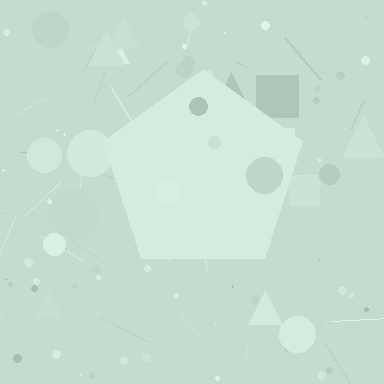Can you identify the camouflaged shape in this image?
The camouflaged shape is a pentagon.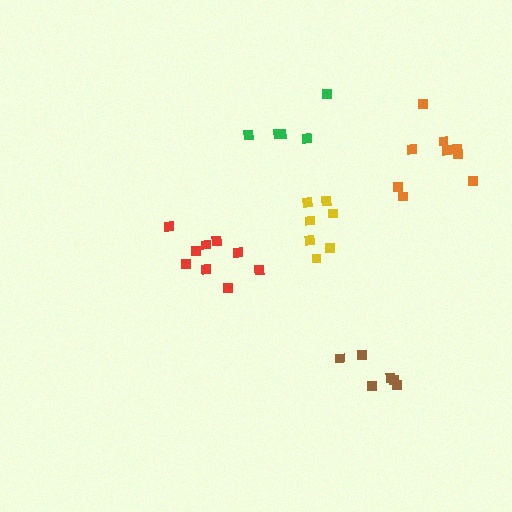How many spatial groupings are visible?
There are 5 spatial groupings.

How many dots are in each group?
Group 1: 9 dots, Group 2: 7 dots, Group 3: 6 dots, Group 4: 5 dots, Group 5: 9 dots (36 total).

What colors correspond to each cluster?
The clusters are colored: red, yellow, brown, green, orange.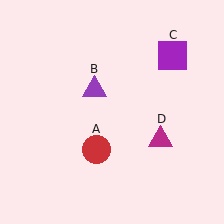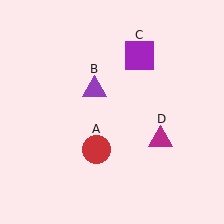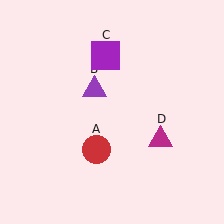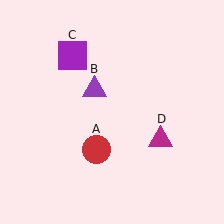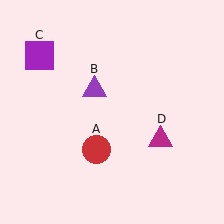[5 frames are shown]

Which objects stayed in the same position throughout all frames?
Red circle (object A) and purple triangle (object B) and magenta triangle (object D) remained stationary.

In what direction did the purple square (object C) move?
The purple square (object C) moved left.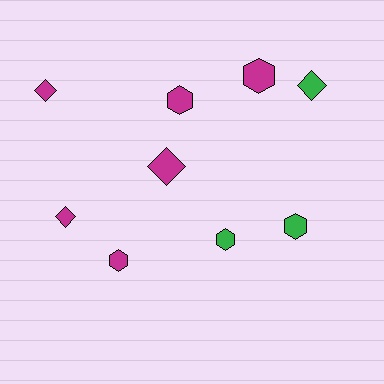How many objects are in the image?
There are 9 objects.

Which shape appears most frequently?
Hexagon, with 5 objects.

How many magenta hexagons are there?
There are 3 magenta hexagons.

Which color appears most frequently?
Magenta, with 6 objects.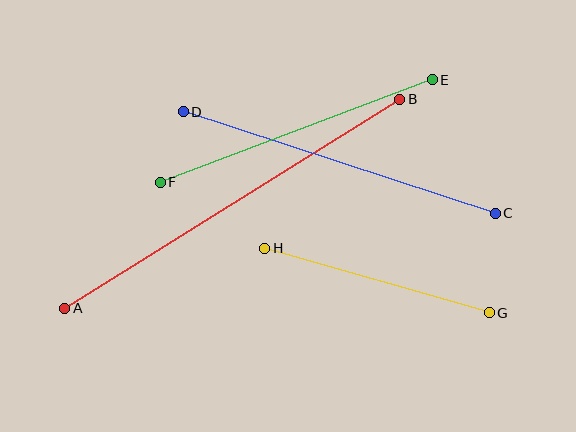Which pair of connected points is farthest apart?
Points A and B are farthest apart.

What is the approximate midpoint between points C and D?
The midpoint is at approximately (339, 162) pixels.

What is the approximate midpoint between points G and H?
The midpoint is at approximately (377, 280) pixels.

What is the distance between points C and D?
The distance is approximately 328 pixels.